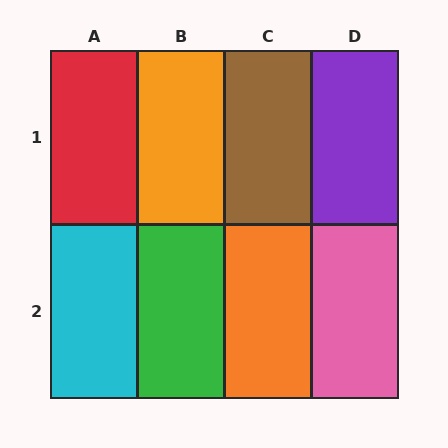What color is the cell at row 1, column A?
Red.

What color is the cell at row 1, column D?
Purple.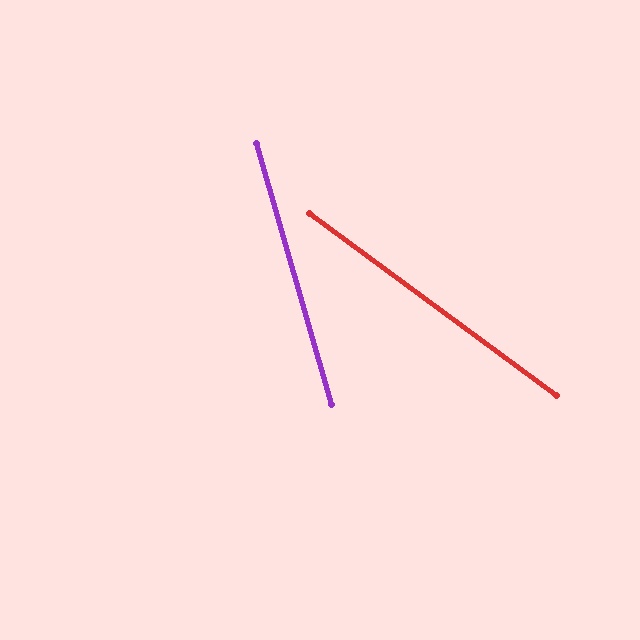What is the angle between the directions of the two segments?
Approximately 37 degrees.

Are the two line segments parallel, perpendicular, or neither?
Neither parallel nor perpendicular — they differ by about 37°.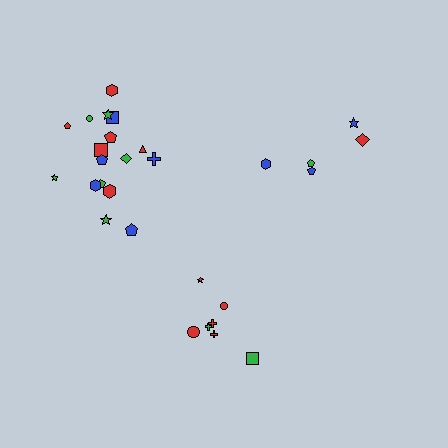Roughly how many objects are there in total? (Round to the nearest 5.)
Roughly 30 objects in total.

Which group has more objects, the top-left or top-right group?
The top-left group.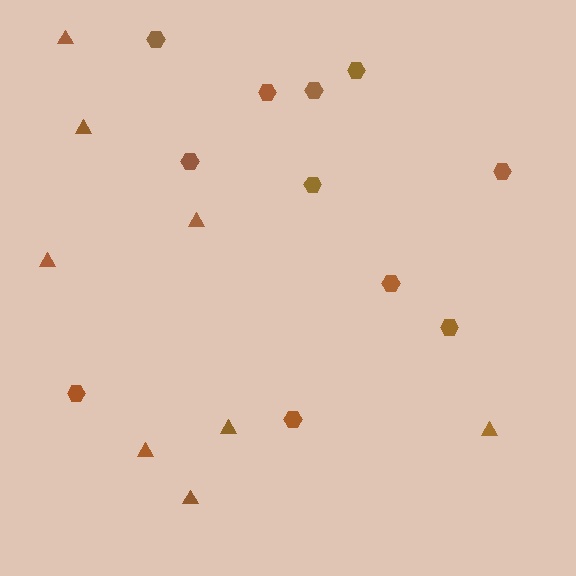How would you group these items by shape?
There are 2 groups: one group of hexagons (11) and one group of triangles (8).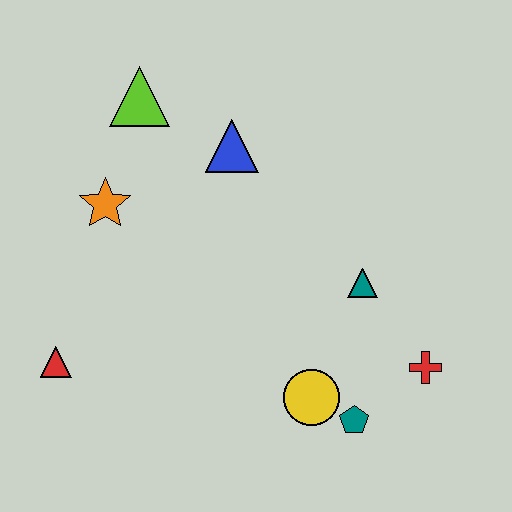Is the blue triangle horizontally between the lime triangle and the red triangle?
No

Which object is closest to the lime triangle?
The blue triangle is closest to the lime triangle.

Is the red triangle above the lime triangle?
No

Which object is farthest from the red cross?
The lime triangle is farthest from the red cross.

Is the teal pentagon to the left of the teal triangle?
Yes